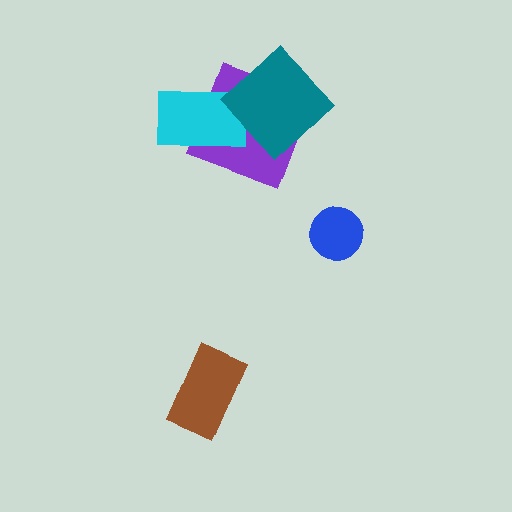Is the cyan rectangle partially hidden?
No, no other shape covers it.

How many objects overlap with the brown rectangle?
0 objects overlap with the brown rectangle.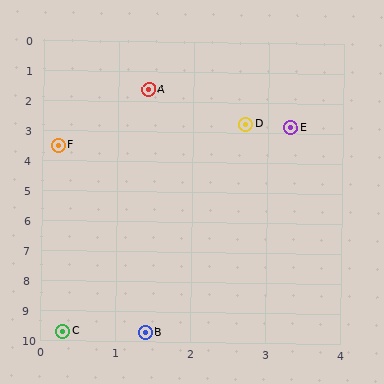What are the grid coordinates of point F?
Point F is at approximately (0.2, 3.5).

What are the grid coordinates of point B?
Point B is at approximately (1.4, 9.7).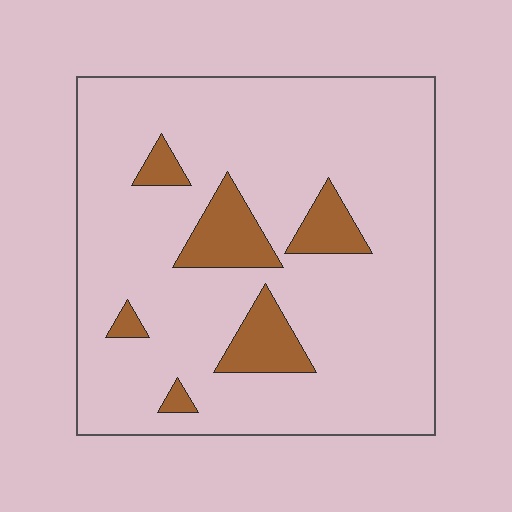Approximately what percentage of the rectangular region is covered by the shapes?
Approximately 15%.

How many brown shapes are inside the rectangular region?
6.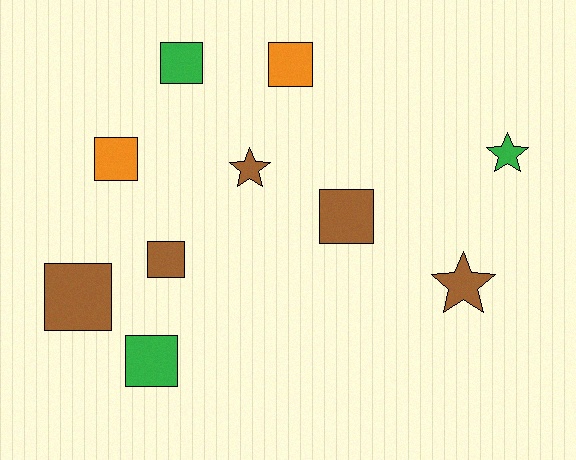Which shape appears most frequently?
Square, with 7 objects.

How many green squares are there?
There are 2 green squares.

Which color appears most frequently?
Brown, with 5 objects.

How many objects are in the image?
There are 10 objects.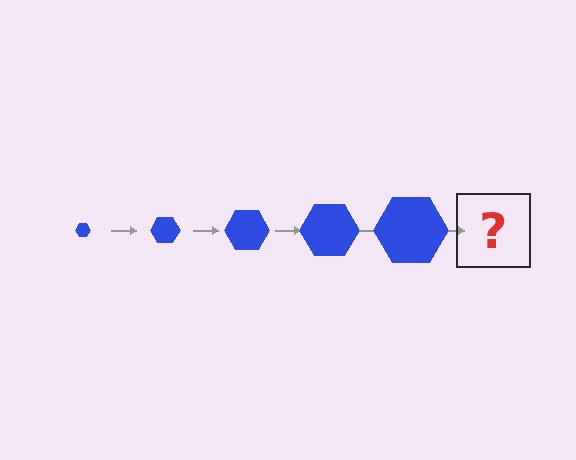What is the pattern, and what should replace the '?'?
The pattern is that the hexagon gets progressively larger each step. The '?' should be a blue hexagon, larger than the previous one.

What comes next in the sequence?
The next element should be a blue hexagon, larger than the previous one.